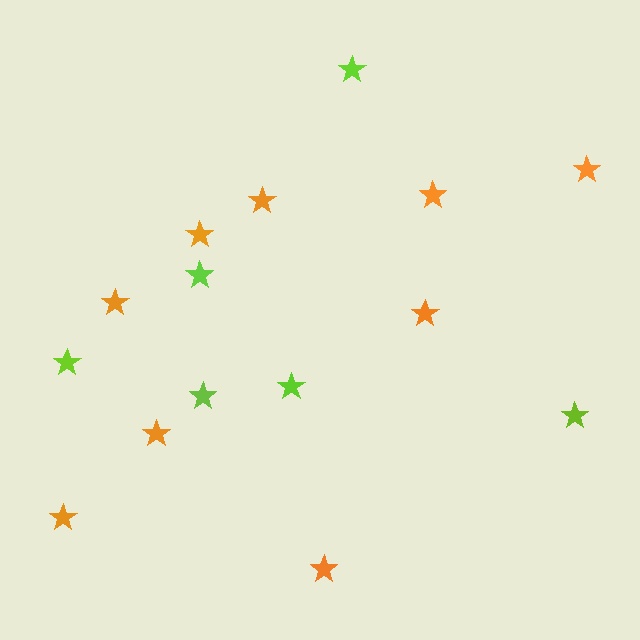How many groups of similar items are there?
There are 2 groups: one group of lime stars (6) and one group of orange stars (9).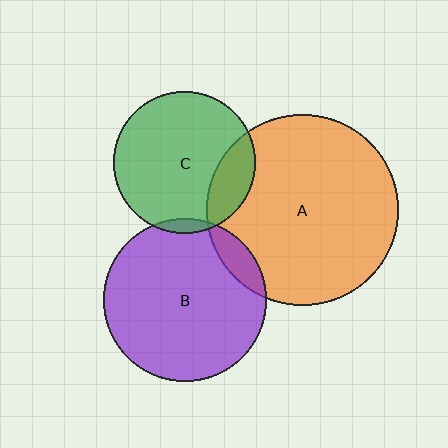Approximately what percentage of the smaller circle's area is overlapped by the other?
Approximately 20%.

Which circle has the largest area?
Circle A (orange).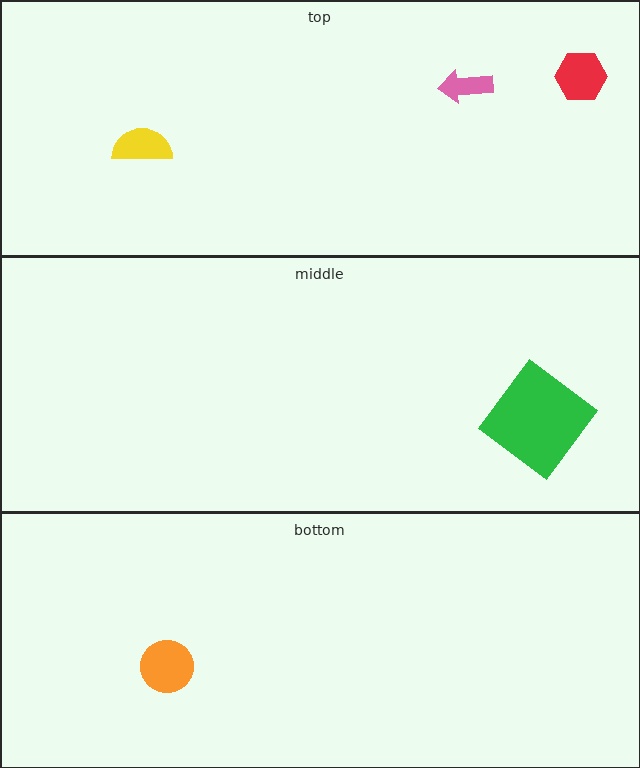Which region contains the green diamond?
The middle region.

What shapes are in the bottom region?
The orange circle.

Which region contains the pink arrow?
The top region.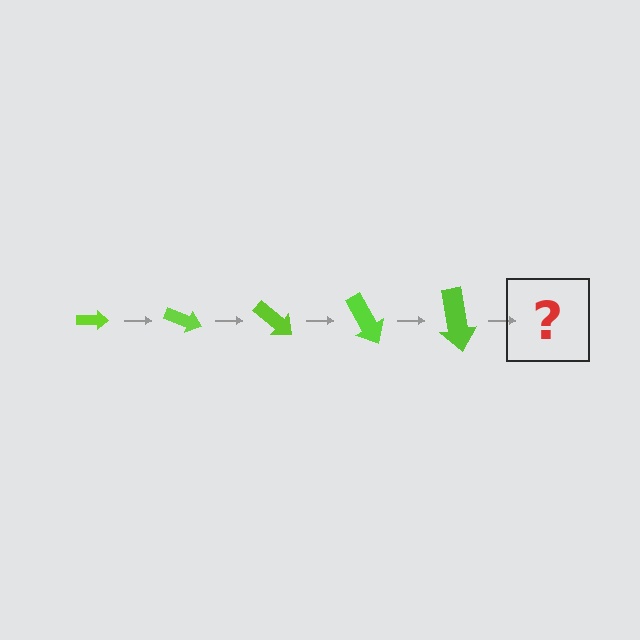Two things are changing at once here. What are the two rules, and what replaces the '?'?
The two rules are that the arrow grows larger each step and it rotates 20 degrees each step. The '?' should be an arrow, larger than the previous one and rotated 100 degrees from the start.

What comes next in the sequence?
The next element should be an arrow, larger than the previous one and rotated 100 degrees from the start.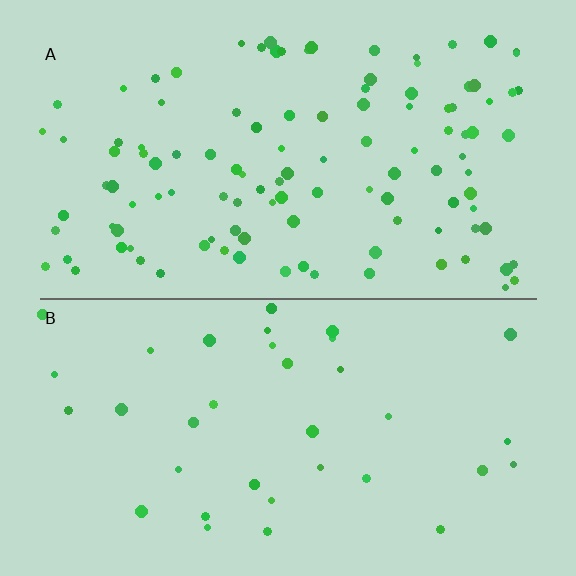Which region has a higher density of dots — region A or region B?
A (the top).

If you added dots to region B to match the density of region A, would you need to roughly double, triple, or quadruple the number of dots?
Approximately triple.